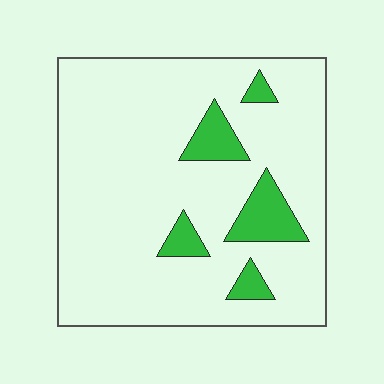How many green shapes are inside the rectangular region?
5.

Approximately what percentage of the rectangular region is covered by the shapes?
Approximately 10%.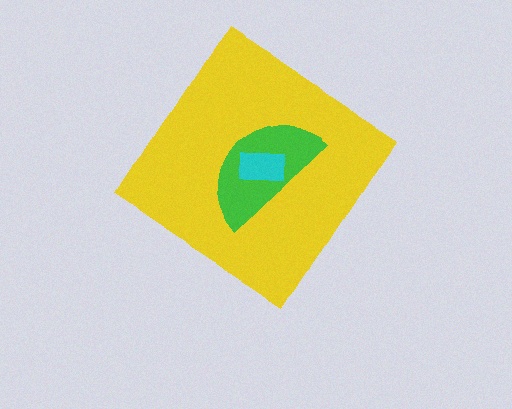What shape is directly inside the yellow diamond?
The green semicircle.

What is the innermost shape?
The cyan rectangle.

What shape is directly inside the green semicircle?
The cyan rectangle.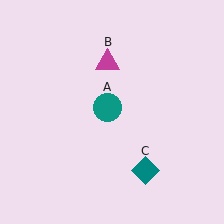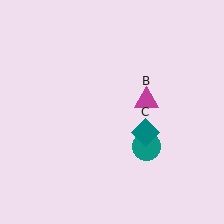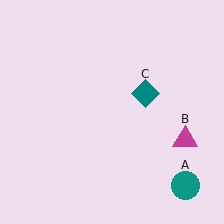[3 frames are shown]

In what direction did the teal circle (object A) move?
The teal circle (object A) moved down and to the right.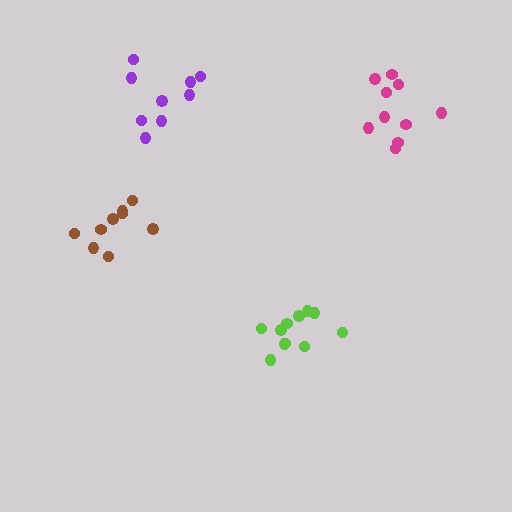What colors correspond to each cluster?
The clusters are colored: magenta, purple, lime, brown.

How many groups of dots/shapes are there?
There are 4 groups.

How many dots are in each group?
Group 1: 10 dots, Group 2: 9 dots, Group 3: 11 dots, Group 4: 9 dots (39 total).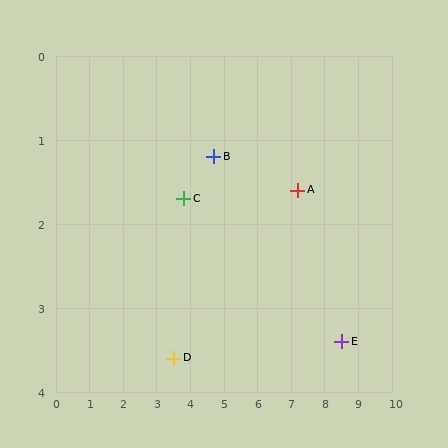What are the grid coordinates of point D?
Point D is at approximately (3.5, 3.6).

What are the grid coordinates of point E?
Point E is at approximately (8.5, 3.4).